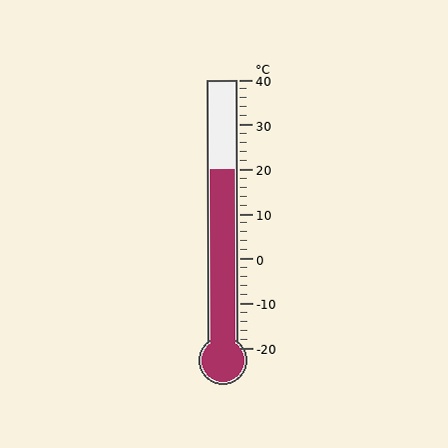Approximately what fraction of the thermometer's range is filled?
The thermometer is filled to approximately 65% of its range.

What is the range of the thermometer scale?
The thermometer scale ranges from -20°C to 40°C.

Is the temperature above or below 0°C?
The temperature is above 0°C.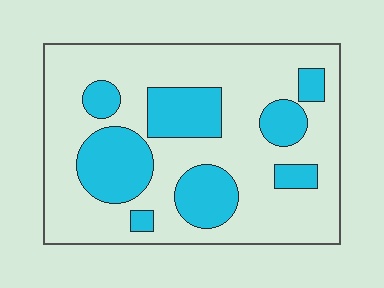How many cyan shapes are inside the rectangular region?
8.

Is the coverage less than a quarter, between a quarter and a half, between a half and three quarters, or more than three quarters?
Between a quarter and a half.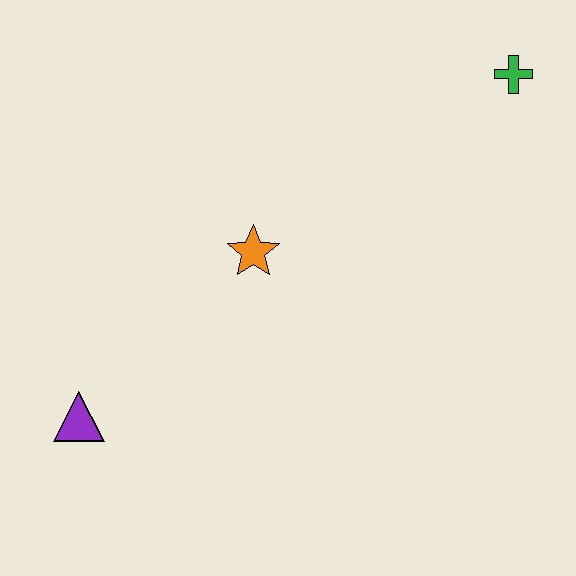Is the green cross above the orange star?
Yes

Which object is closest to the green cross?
The orange star is closest to the green cross.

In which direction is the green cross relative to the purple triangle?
The green cross is to the right of the purple triangle.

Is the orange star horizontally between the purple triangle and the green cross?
Yes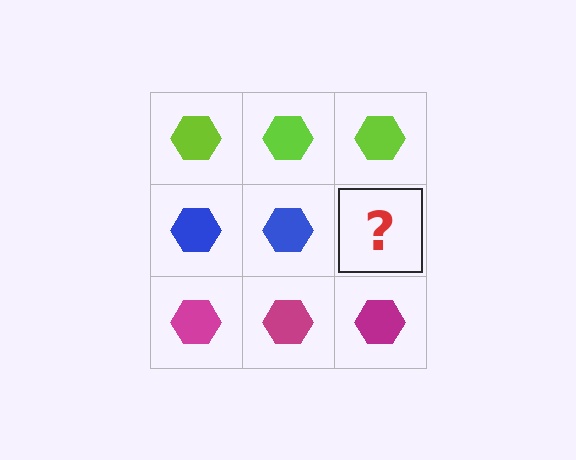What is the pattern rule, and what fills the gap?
The rule is that each row has a consistent color. The gap should be filled with a blue hexagon.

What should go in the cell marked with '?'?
The missing cell should contain a blue hexagon.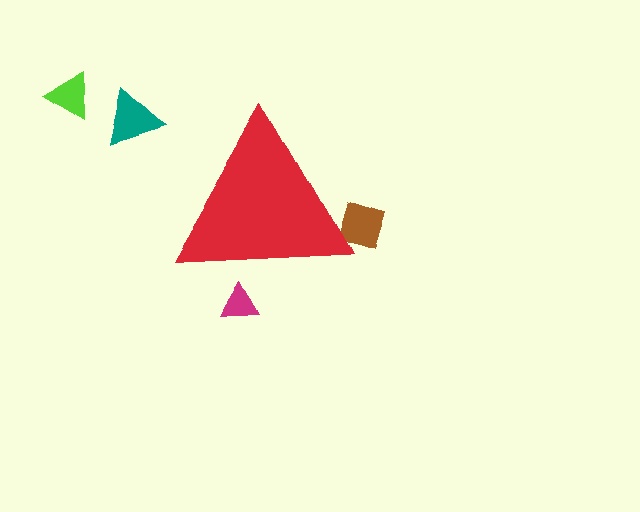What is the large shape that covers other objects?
A red triangle.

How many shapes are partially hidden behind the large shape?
2 shapes are partially hidden.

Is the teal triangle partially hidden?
No, the teal triangle is fully visible.